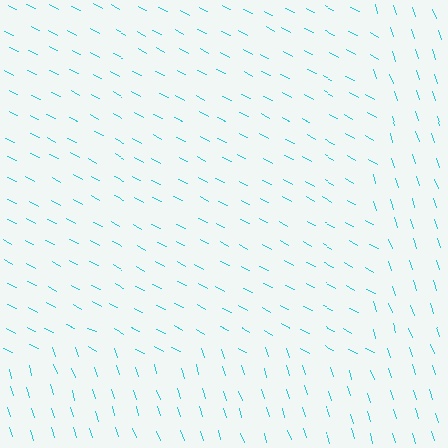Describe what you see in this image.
The image is filled with small cyan line segments. A rectangle region in the image has lines oriented differently from the surrounding lines, creating a visible texture boundary.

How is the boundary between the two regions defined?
The boundary is defined purely by a change in line orientation (approximately 45 degrees difference). All lines are the same color and thickness.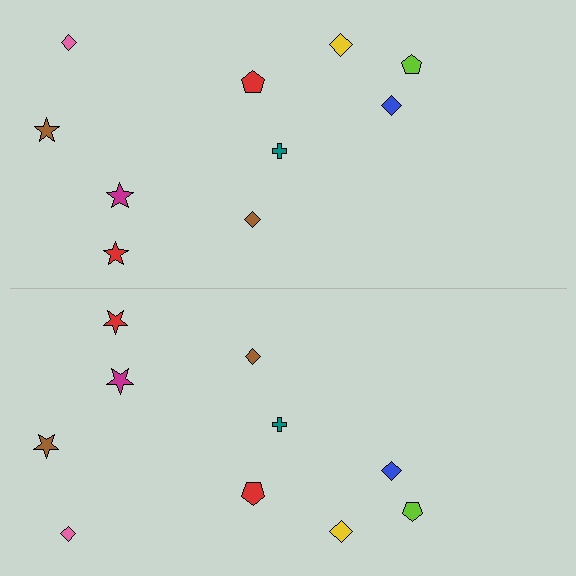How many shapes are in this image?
There are 20 shapes in this image.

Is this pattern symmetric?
Yes, this pattern has bilateral (reflection) symmetry.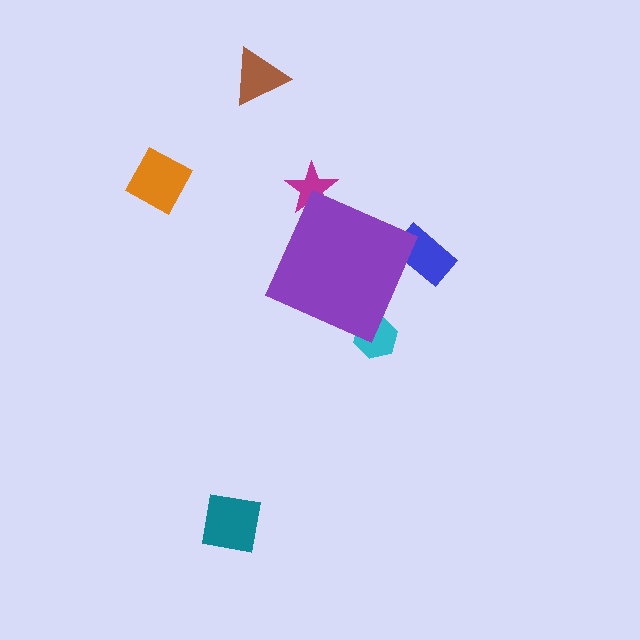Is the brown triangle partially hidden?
No, the brown triangle is fully visible.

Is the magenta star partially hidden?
Yes, the magenta star is partially hidden behind the purple diamond.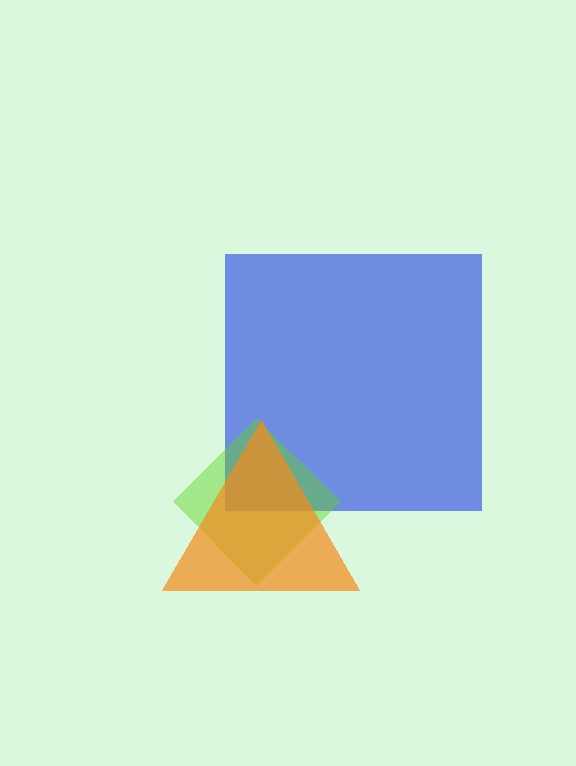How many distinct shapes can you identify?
There are 3 distinct shapes: a blue square, a lime diamond, an orange triangle.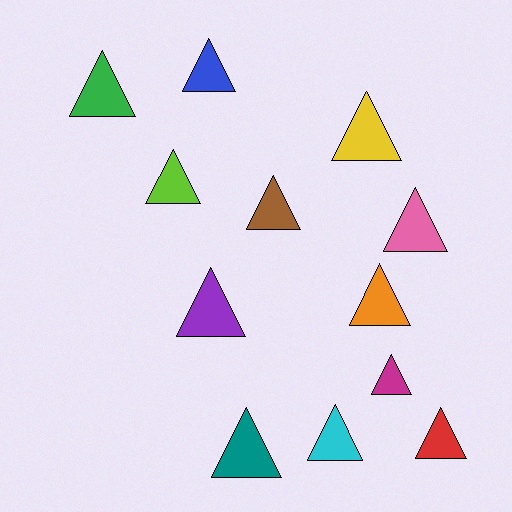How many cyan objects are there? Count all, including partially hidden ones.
There is 1 cyan object.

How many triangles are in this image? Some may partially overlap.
There are 12 triangles.